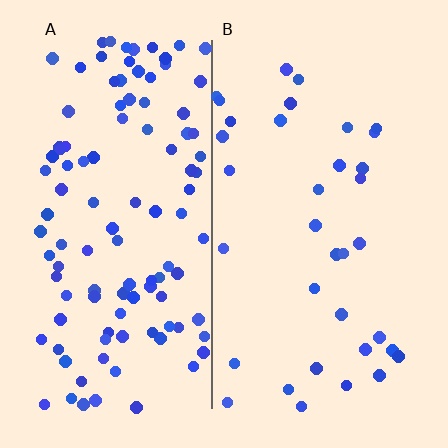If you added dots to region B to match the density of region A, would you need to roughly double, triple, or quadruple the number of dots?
Approximately triple.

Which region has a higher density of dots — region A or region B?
A (the left).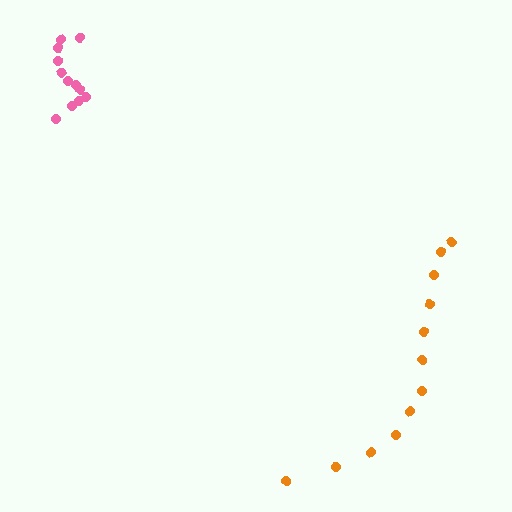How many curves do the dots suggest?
There are 2 distinct paths.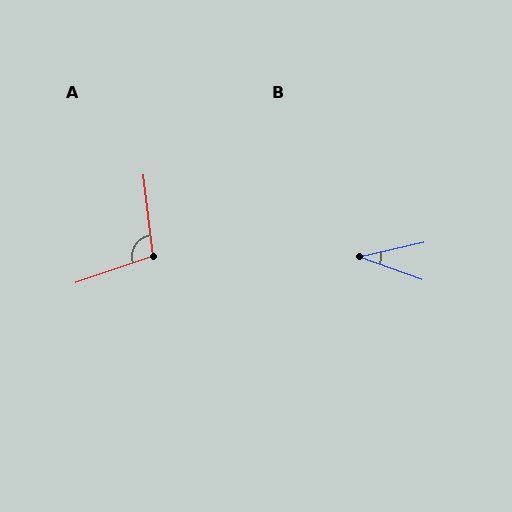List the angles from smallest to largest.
B (33°), A (102°).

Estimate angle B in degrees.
Approximately 33 degrees.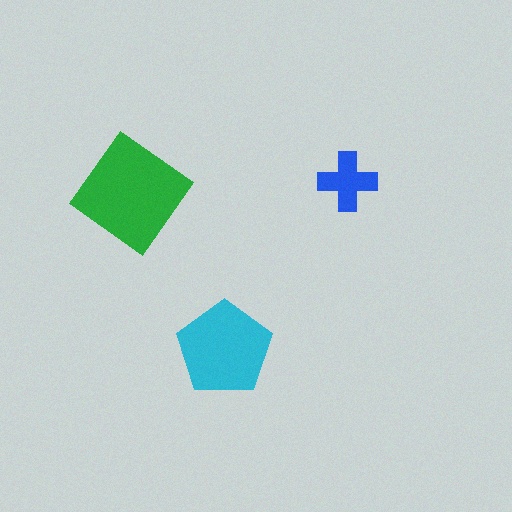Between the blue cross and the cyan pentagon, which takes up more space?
The cyan pentagon.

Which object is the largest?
The green diamond.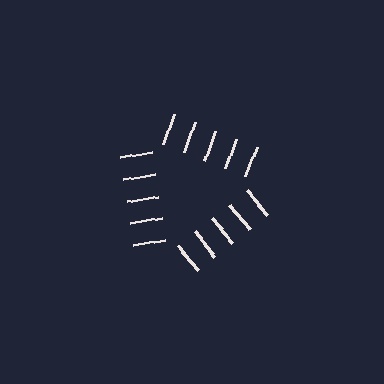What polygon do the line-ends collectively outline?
An illusory triangle — the line segments terminate on its edges but no continuous stroke is drawn.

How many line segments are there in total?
15 — 5 along each of the 3 edges.